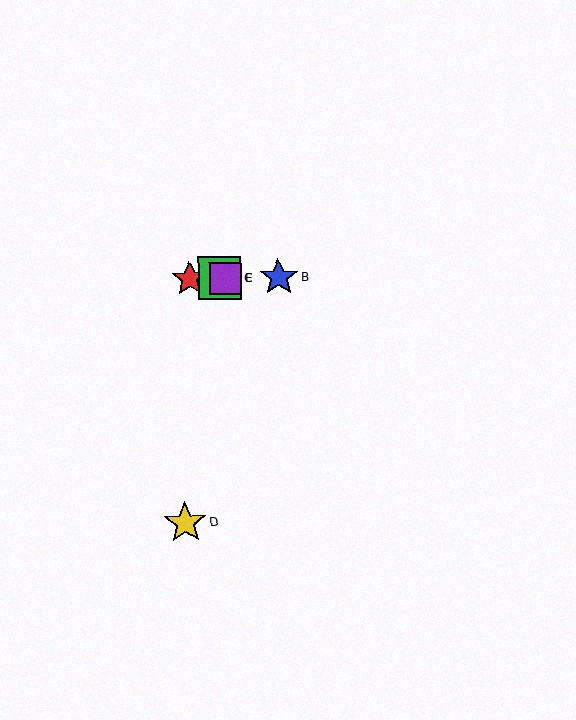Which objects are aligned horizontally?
Objects A, B, C, E are aligned horizontally.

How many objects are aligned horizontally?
4 objects (A, B, C, E) are aligned horizontally.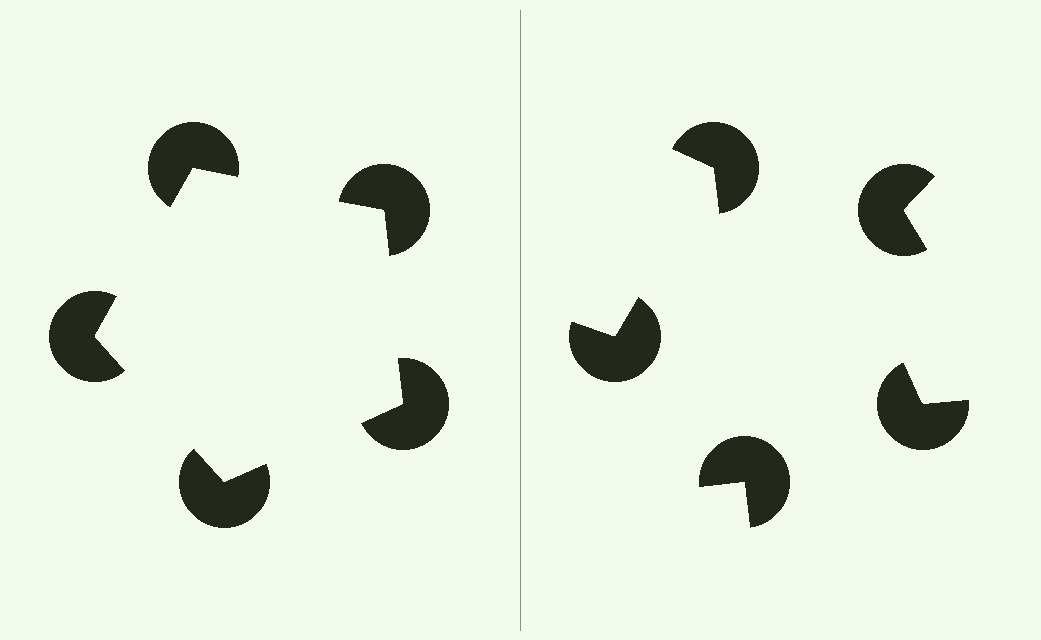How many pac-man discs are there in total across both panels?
10 — 5 on each side.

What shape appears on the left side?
An illusory pentagon.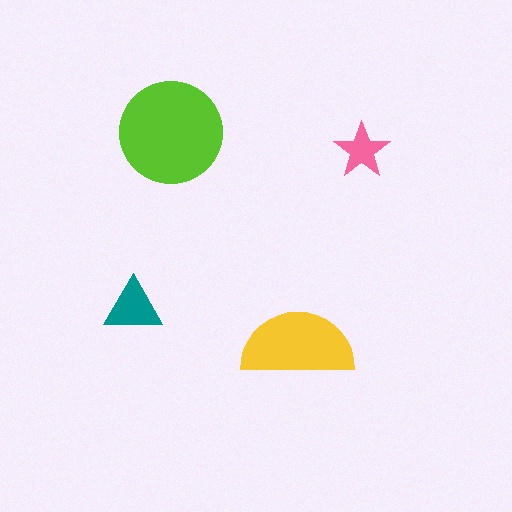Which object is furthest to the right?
The pink star is rightmost.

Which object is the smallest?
The pink star.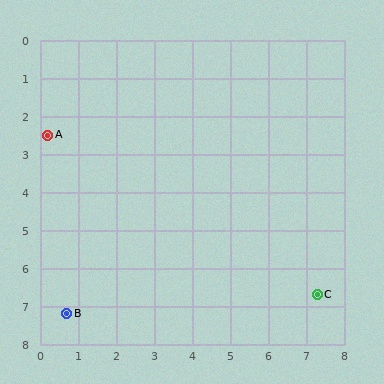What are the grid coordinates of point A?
Point A is at approximately (0.2, 2.5).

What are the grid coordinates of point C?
Point C is at approximately (7.3, 6.7).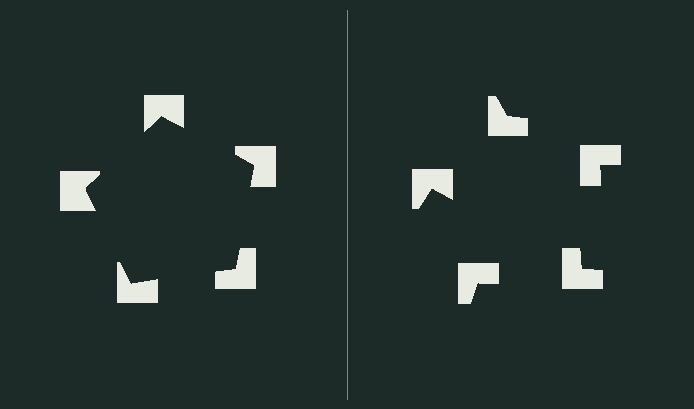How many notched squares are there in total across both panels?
10 — 5 on each side.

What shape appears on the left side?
An illusory pentagon.